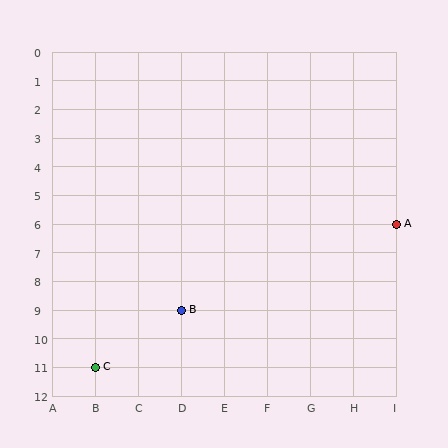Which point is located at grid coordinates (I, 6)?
Point A is at (I, 6).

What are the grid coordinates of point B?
Point B is at grid coordinates (D, 9).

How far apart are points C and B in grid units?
Points C and B are 2 columns and 2 rows apart (about 2.8 grid units diagonally).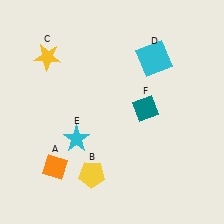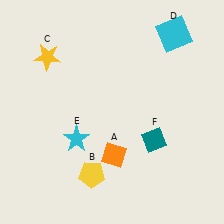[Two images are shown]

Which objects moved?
The objects that moved are: the orange diamond (A), the cyan square (D), the teal diamond (F).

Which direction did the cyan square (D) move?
The cyan square (D) moved up.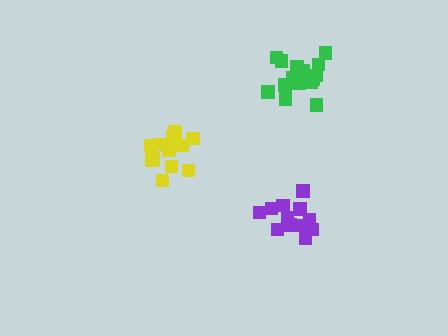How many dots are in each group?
Group 1: 13 dots, Group 2: 13 dots, Group 3: 19 dots (45 total).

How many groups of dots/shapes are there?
There are 3 groups.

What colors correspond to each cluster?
The clusters are colored: yellow, purple, green.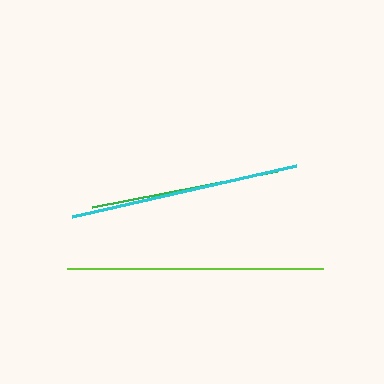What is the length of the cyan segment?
The cyan segment is approximately 230 pixels long.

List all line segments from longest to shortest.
From longest to shortest: lime, cyan, green.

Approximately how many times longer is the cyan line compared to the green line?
The cyan line is approximately 1.2 times the length of the green line.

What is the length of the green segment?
The green segment is approximately 188 pixels long.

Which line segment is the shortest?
The green line is the shortest at approximately 188 pixels.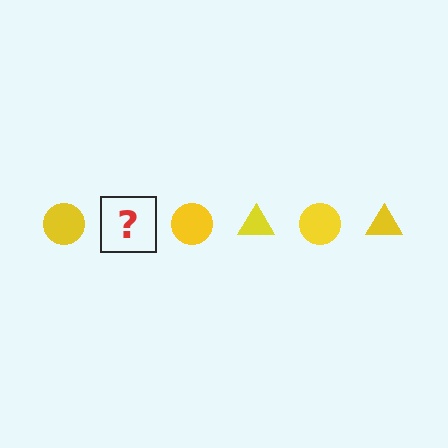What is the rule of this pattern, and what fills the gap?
The rule is that the pattern cycles through circle, triangle shapes in yellow. The gap should be filled with a yellow triangle.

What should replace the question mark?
The question mark should be replaced with a yellow triangle.